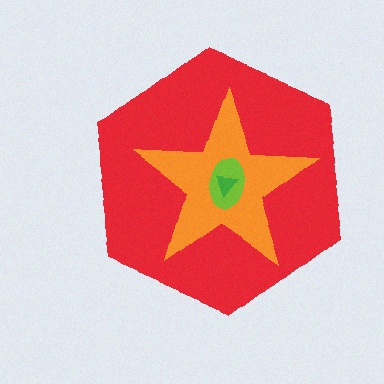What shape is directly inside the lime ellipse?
The green triangle.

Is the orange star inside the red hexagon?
Yes.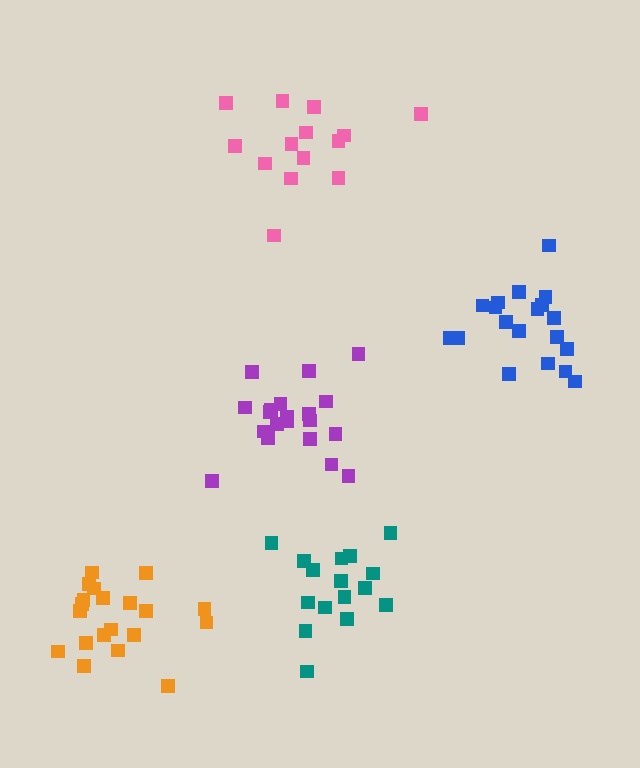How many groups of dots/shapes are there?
There are 5 groups.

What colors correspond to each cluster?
The clusters are colored: blue, orange, teal, purple, pink.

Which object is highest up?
The pink cluster is topmost.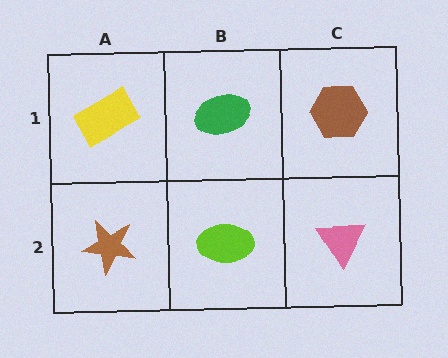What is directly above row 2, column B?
A green ellipse.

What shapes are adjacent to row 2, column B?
A green ellipse (row 1, column B), a brown star (row 2, column A), a pink triangle (row 2, column C).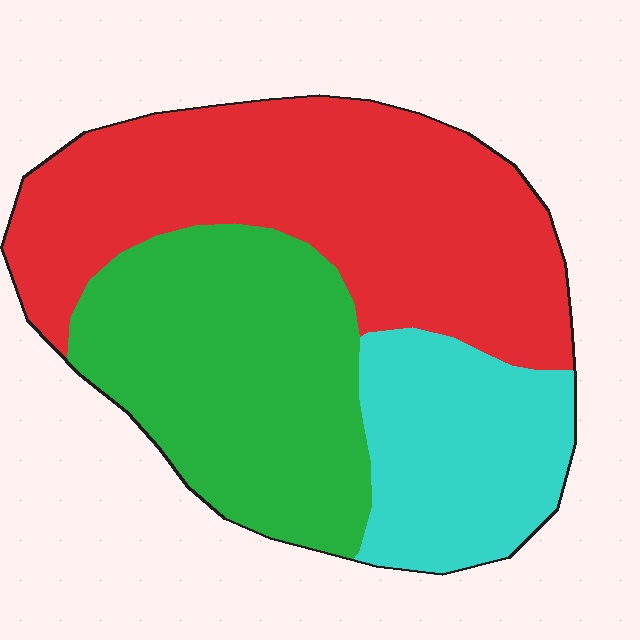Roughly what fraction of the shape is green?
Green covers roughly 35% of the shape.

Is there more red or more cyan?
Red.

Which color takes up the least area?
Cyan, at roughly 20%.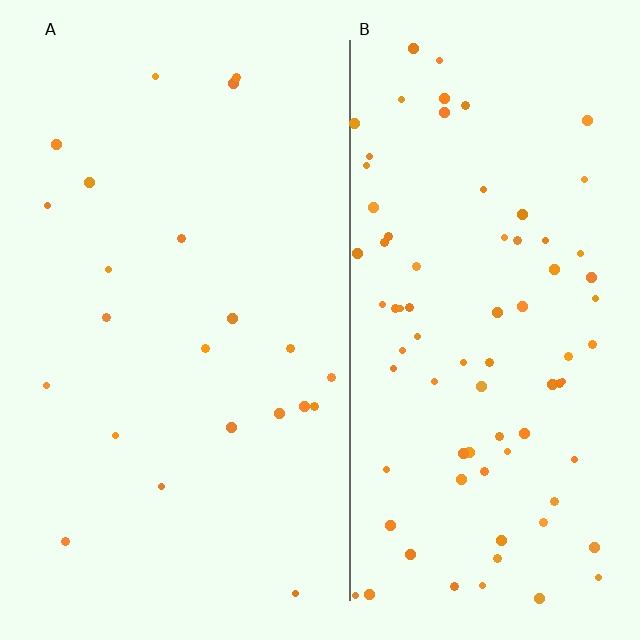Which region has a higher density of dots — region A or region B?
B (the right).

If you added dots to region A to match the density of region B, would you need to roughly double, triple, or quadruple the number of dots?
Approximately quadruple.